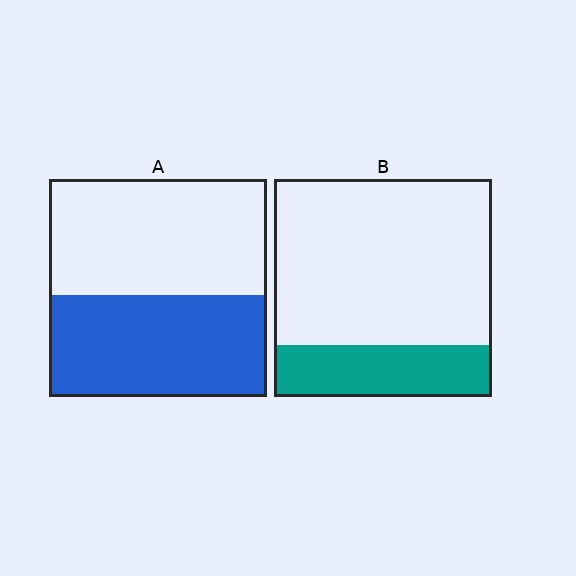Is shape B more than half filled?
No.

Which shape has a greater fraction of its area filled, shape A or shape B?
Shape A.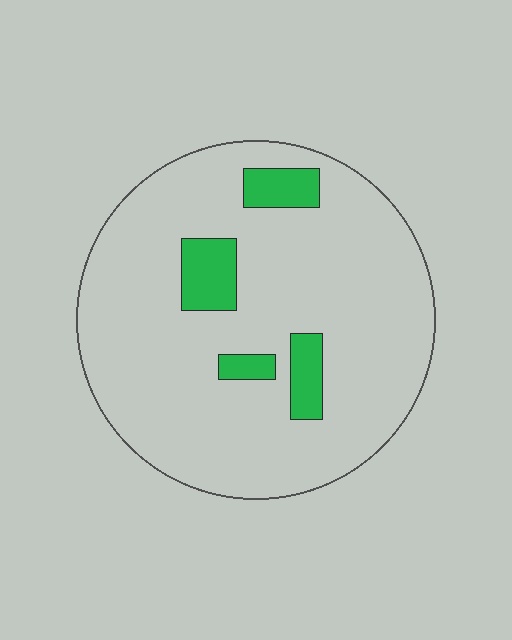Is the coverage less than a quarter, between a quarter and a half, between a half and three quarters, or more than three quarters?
Less than a quarter.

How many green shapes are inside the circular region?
4.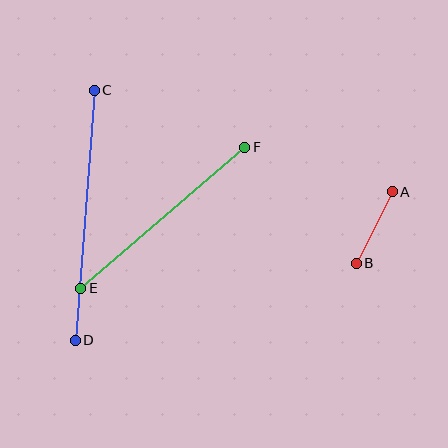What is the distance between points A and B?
The distance is approximately 80 pixels.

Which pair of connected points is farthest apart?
Points C and D are farthest apart.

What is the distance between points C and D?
The distance is approximately 251 pixels.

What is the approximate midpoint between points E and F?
The midpoint is at approximately (163, 218) pixels.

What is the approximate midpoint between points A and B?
The midpoint is at approximately (374, 227) pixels.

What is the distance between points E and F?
The distance is approximately 216 pixels.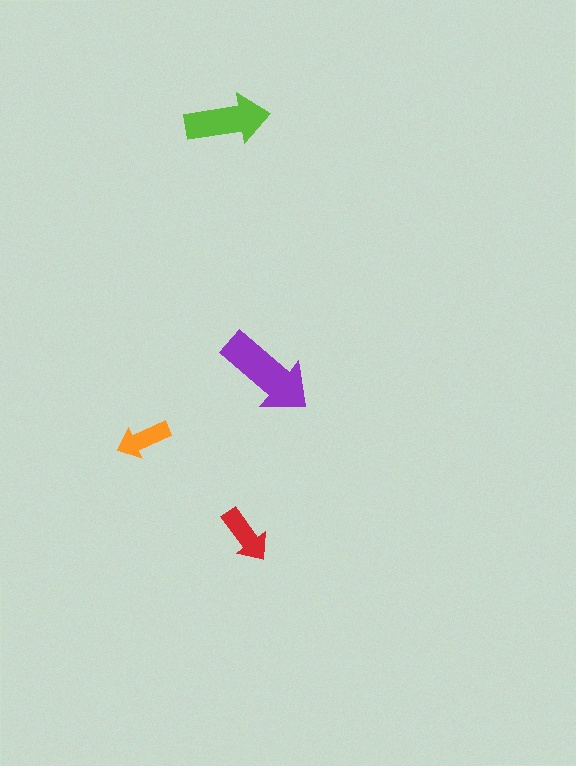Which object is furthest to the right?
The purple arrow is rightmost.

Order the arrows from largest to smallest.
the purple one, the lime one, the red one, the orange one.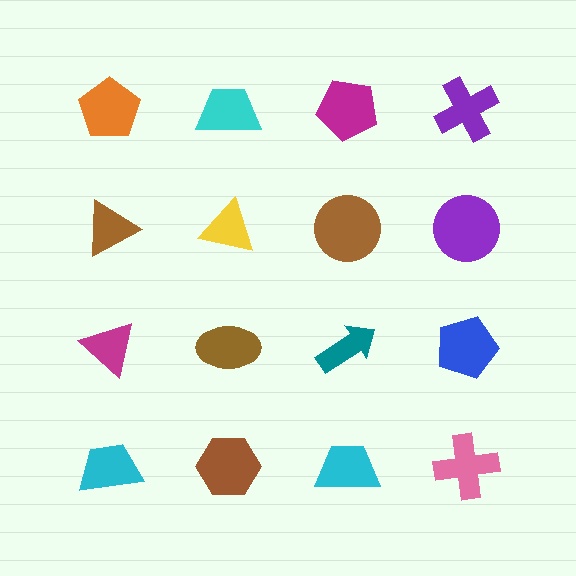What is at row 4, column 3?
A cyan trapezoid.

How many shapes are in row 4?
4 shapes.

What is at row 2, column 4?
A purple circle.